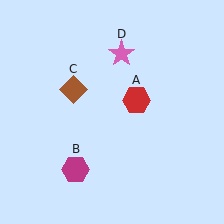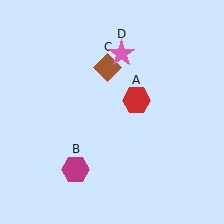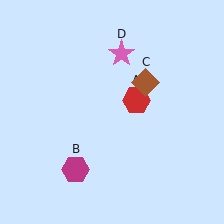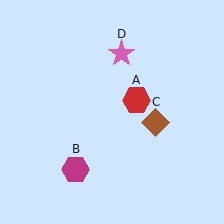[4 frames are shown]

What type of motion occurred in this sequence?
The brown diamond (object C) rotated clockwise around the center of the scene.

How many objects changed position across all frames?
1 object changed position: brown diamond (object C).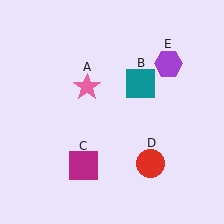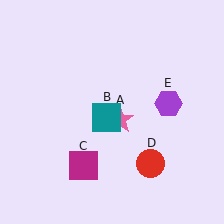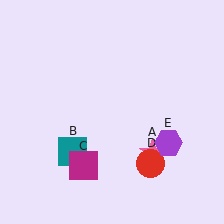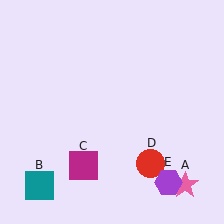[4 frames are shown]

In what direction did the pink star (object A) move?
The pink star (object A) moved down and to the right.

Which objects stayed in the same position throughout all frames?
Magenta square (object C) and red circle (object D) remained stationary.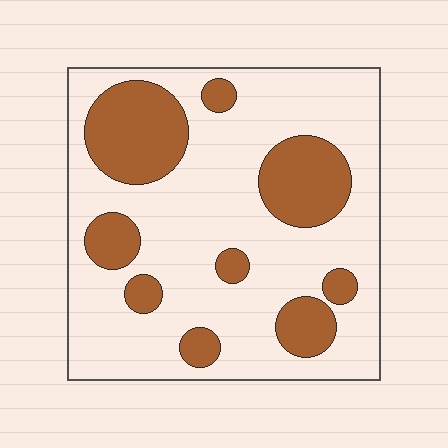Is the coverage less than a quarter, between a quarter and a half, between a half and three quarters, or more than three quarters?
Between a quarter and a half.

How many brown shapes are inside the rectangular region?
9.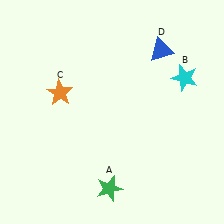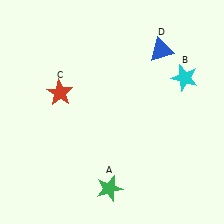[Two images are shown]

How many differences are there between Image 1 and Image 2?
There is 1 difference between the two images.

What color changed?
The star (C) changed from orange in Image 1 to red in Image 2.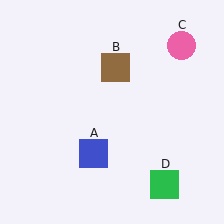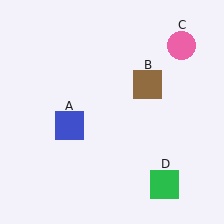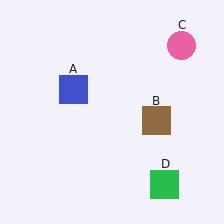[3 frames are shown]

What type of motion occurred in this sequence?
The blue square (object A), brown square (object B) rotated clockwise around the center of the scene.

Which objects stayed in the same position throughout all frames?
Pink circle (object C) and green square (object D) remained stationary.